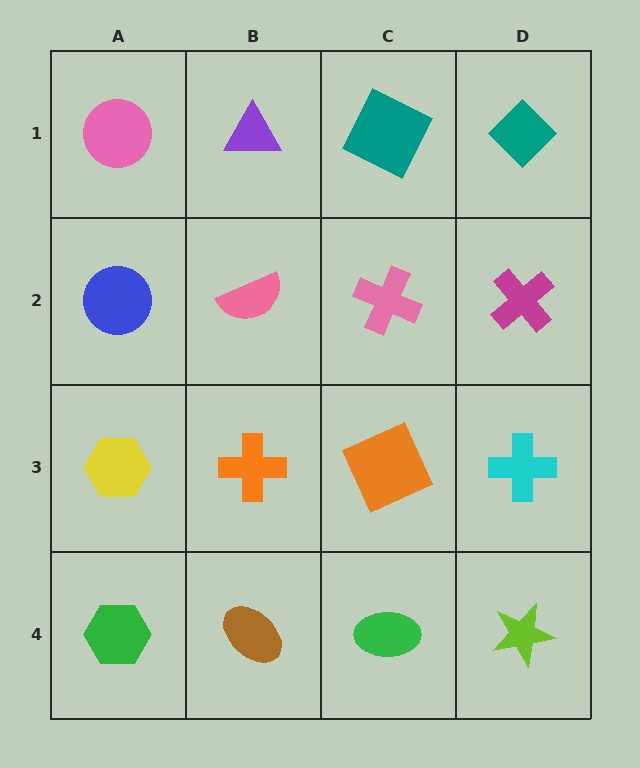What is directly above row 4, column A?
A yellow hexagon.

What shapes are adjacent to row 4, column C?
An orange square (row 3, column C), a brown ellipse (row 4, column B), a lime star (row 4, column D).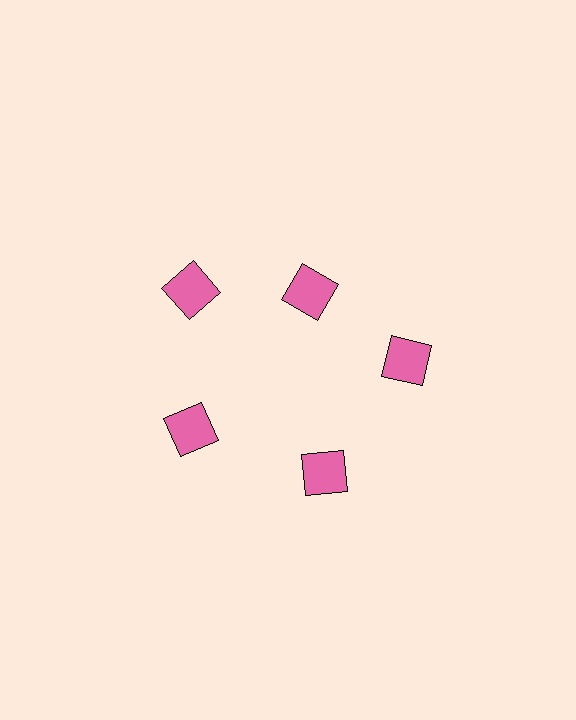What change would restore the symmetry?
The symmetry would be restored by moving it outward, back onto the ring so that all 5 squares sit at equal angles and equal distance from the center.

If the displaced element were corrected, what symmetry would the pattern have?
It would have 5-fold rotational symmetry — the pattern would map onto itself every 72 degrees.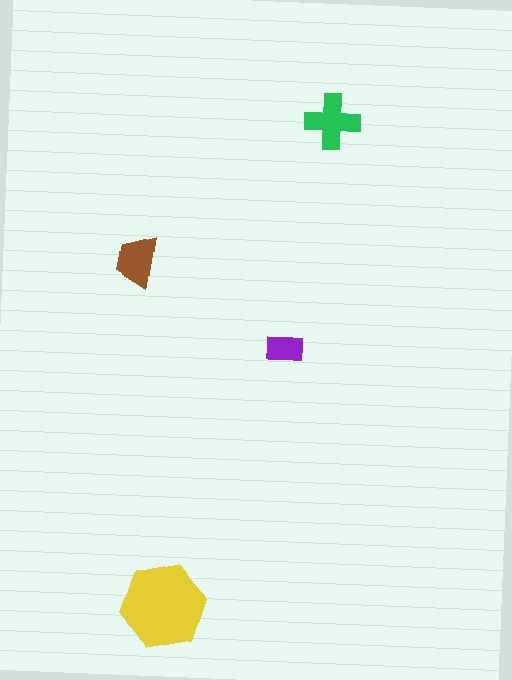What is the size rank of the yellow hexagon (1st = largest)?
1st.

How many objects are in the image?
There are 4 objects in the image.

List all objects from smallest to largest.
The purple rectangle, the brown trapezoid, the green cross, the yellow hexagon.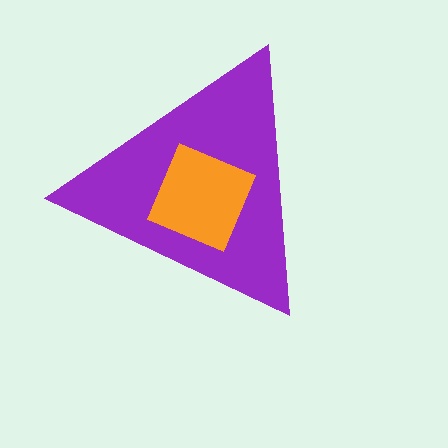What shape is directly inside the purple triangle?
The orange square.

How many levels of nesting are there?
2.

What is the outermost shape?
The purple triangle.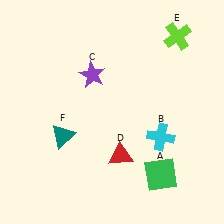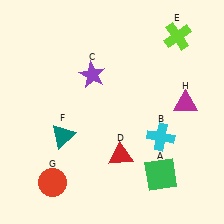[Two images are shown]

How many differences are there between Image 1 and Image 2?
There are 2 differences between the two images.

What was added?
A red circle (G), a magenta triangle (H) were added in Image 2.